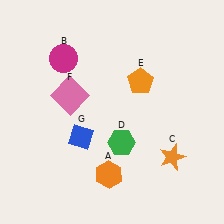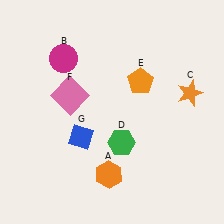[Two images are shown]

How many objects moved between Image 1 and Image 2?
1 object moved between the two images.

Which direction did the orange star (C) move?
The orange star (C) moved up.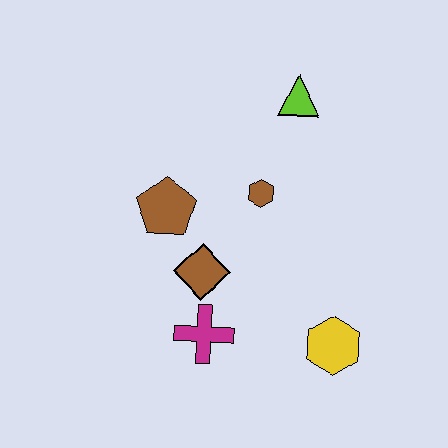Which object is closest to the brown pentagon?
The brown diamond is closest to the brown pentagon.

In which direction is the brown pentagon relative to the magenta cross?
The brown pentagon is above the magenta cross.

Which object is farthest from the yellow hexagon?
The lime triangle is farthest from the yellow hexagon.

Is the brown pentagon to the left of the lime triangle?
Yes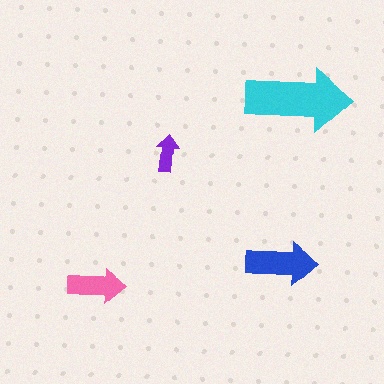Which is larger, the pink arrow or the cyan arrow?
The cyan one.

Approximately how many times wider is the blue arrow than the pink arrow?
About 1.5 times wider.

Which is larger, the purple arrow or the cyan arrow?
The cyan one.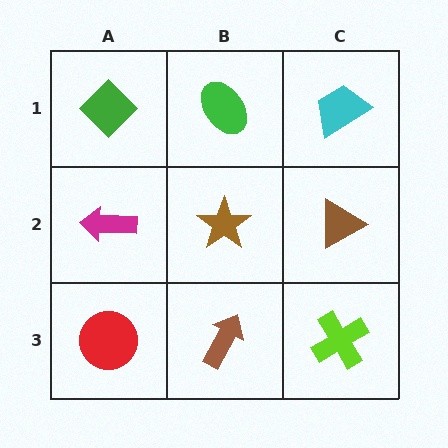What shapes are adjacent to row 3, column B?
A brown star (row 2, column B), a red circle (row 3, column A), a lime cross (row 3, column C).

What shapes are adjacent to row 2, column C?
A cyan trapezoid (row 1, column C), a lime cross (row 3, column C), a brown star (row 2, column B).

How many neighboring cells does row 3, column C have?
2.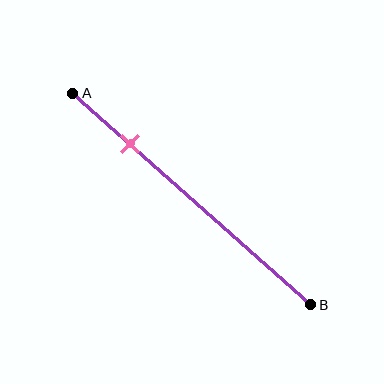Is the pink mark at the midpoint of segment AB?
No, the mark is at about 25% from A, not at the 50% midpoint.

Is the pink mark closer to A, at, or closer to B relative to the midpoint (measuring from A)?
The pink mark is closer to point A than the midpoint of segment AB.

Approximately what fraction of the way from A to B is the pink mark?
The pink mark is approximately 25% of the way from A to B.